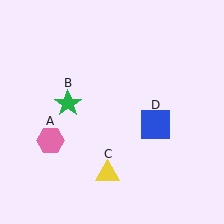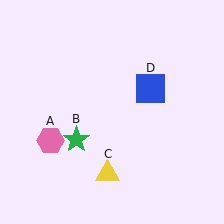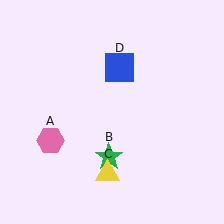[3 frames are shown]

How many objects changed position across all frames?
2 objects changed position: green star (object B), blue square (object D).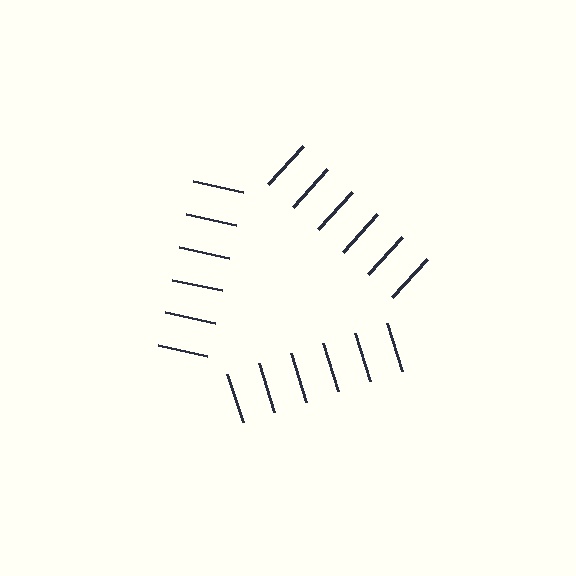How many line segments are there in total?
18 — 6 along each of the 3 edges.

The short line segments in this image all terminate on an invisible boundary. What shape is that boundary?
An illusory triangle — the line segments terminate on its edges but no continuous stroke is drawn.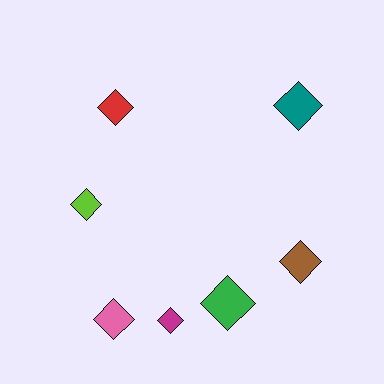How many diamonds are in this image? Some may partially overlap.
There are 7 diamonds.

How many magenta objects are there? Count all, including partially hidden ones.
There is 1 magenta object.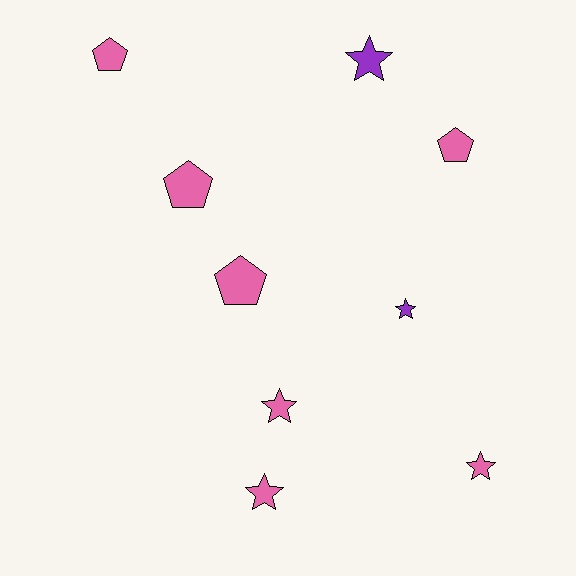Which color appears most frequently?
Pink, with 7 objects.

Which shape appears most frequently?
Star, with 5 objects.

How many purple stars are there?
There are 2 purple stars.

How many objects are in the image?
There are 9 objects.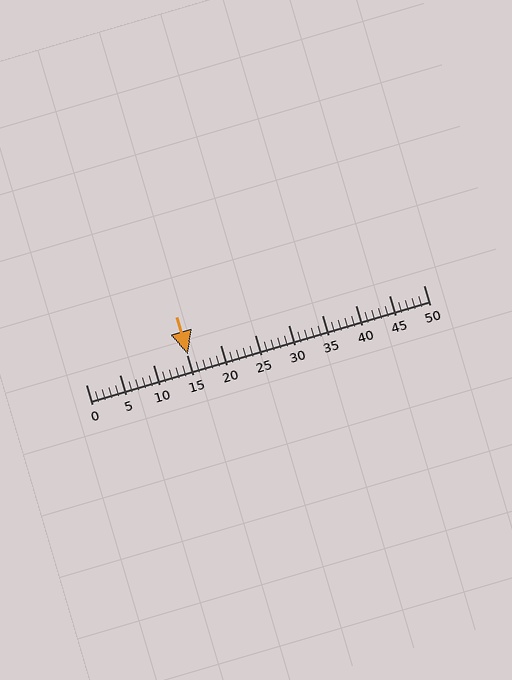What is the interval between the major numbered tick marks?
The major tick marks are spaced 5 units apart.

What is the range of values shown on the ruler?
The ruler shows values from 0 to 50.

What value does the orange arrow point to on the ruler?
The orange arrow points to approximately 15.